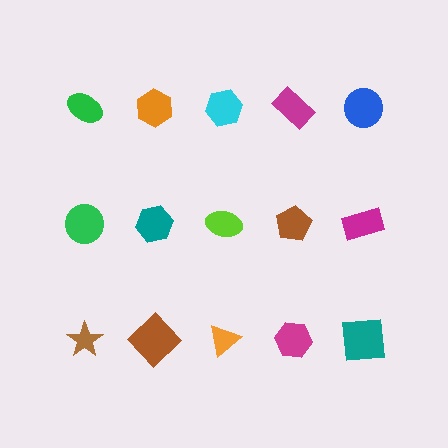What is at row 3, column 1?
A brown star.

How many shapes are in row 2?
5 shapes.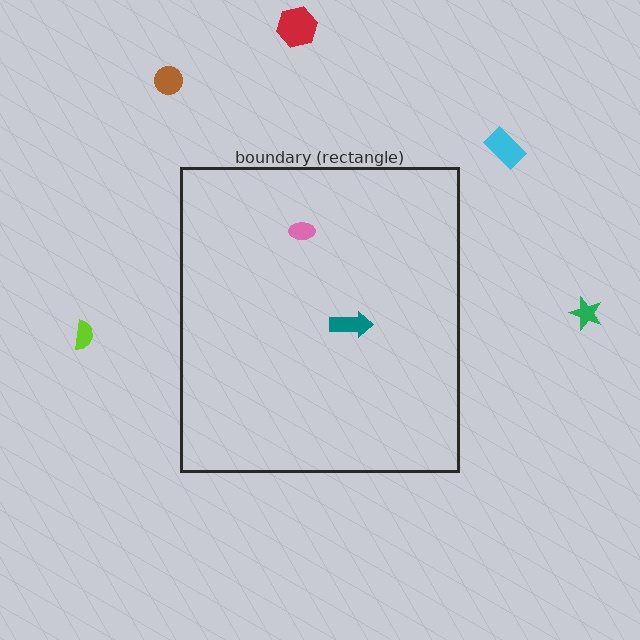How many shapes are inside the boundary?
2 inside, 5 outside.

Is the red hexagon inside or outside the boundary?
Outside.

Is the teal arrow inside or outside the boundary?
Inside.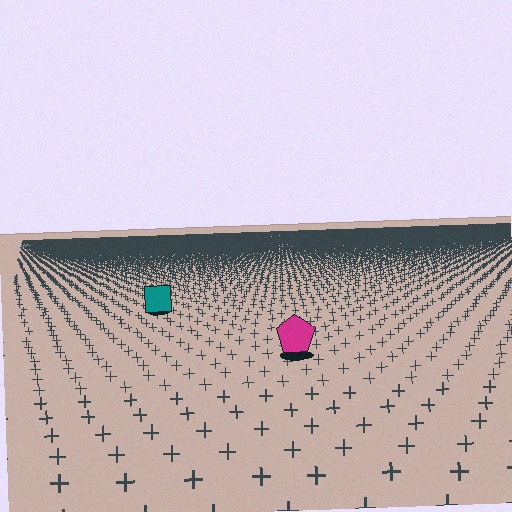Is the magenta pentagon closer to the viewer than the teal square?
Yes. The magenta pentagon is closer — you can tell from the texture gradient: the ground texture is coarser near it.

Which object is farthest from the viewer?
The teal square is farthest from the viewer. It appears smaller and the ground texture around it is denser.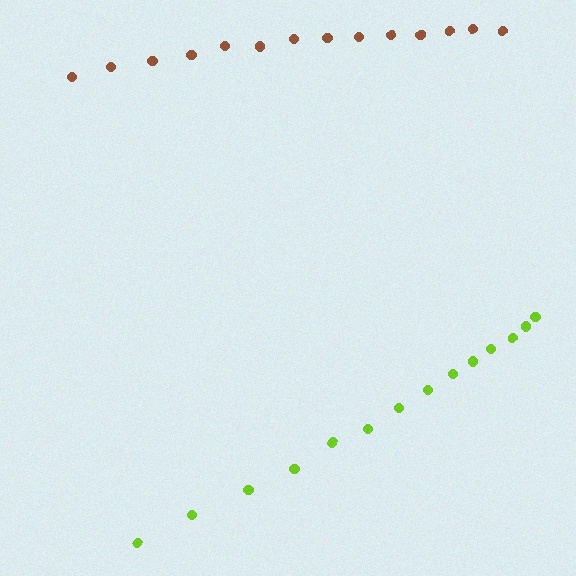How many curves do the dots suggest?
There are 2 distinct paths.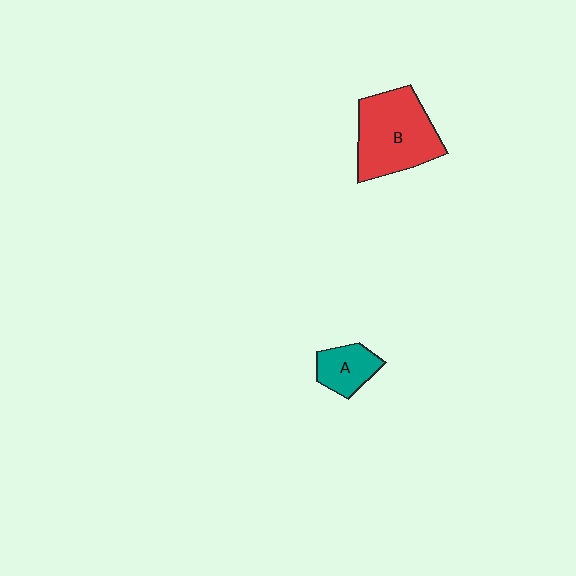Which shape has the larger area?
Shape B (red).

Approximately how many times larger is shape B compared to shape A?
Approximately 2.4 times.